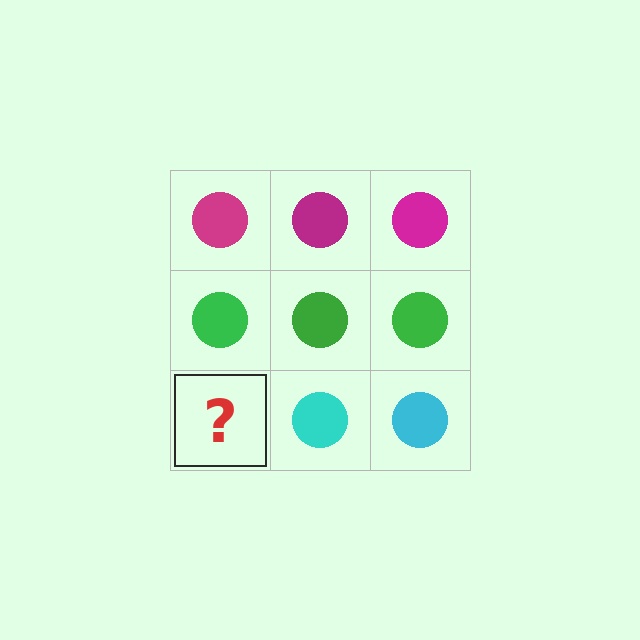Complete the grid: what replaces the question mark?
The question mark should be replaced with a cyan circle.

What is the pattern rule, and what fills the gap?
The rule is that each row has a consistent color. The gap should be filled with a cyan circle.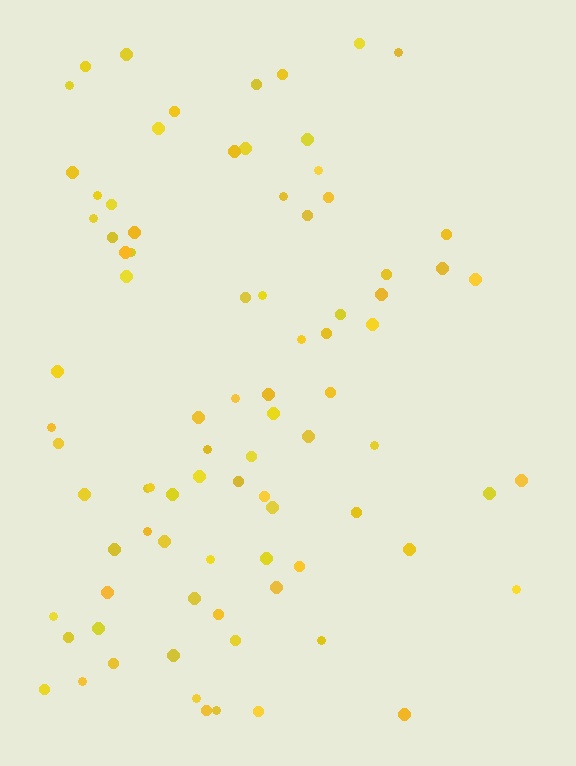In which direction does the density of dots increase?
From right to left, with the left side densest.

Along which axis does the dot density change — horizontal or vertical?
Horizontal.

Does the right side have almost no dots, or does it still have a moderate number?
Still a moderate number, just noticeably fewer than the left.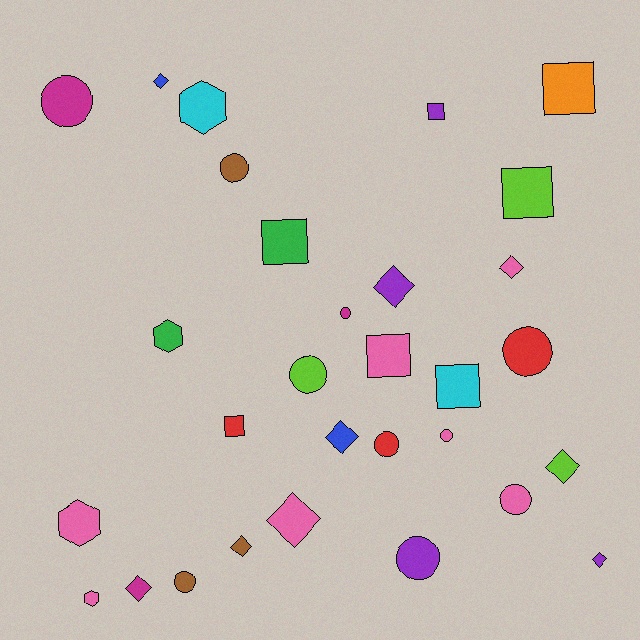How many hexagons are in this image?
There are 4 hexagons.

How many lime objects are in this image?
There are 3 lime objects.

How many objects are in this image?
There are 30 objects.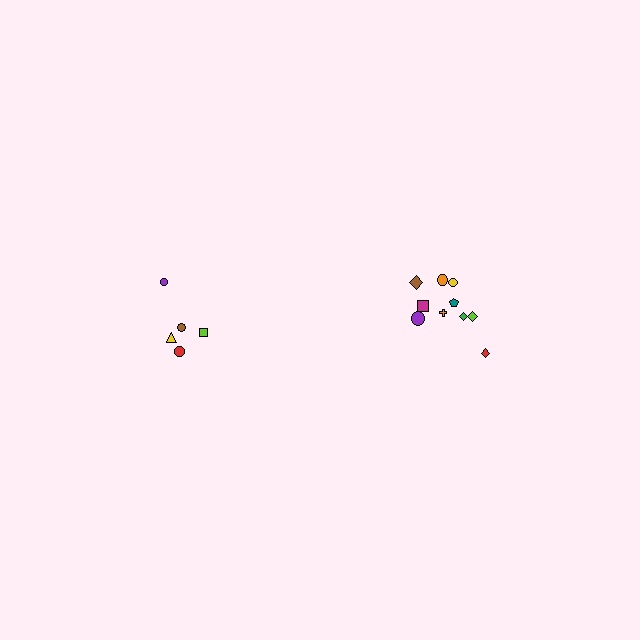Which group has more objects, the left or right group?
The right group.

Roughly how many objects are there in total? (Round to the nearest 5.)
Roughly 15 objects in total.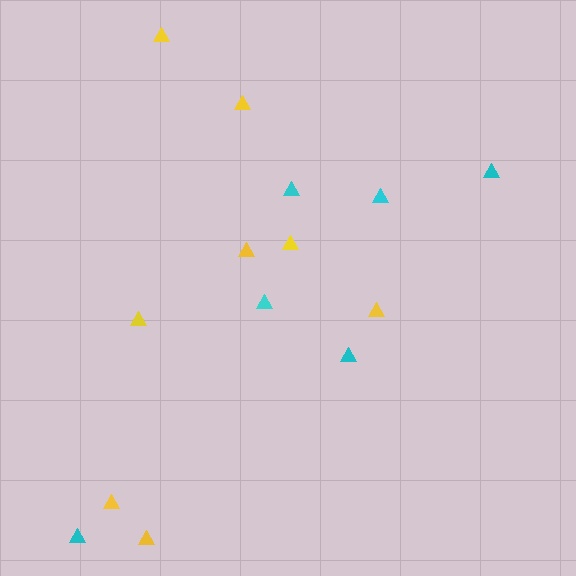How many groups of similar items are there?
There are 2 groups: one group of cyan triangles (6) and one group of yellow triangles (8).